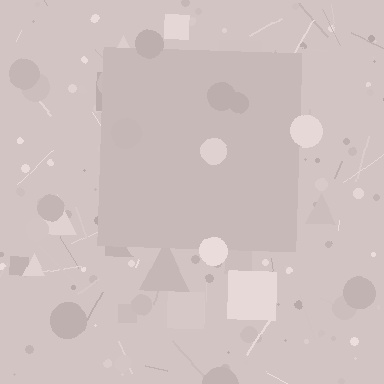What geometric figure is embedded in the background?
A square is embedded in the background.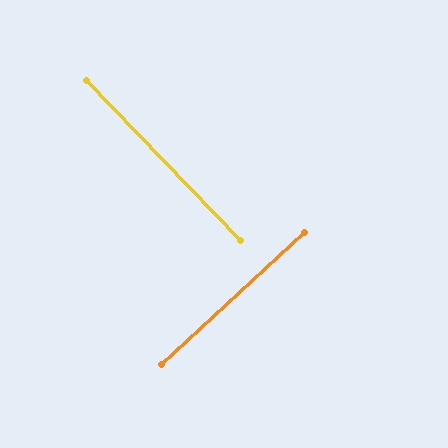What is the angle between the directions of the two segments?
Approximately 89 degrees.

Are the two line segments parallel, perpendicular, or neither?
Perpendicular — they meet at approximately 89°.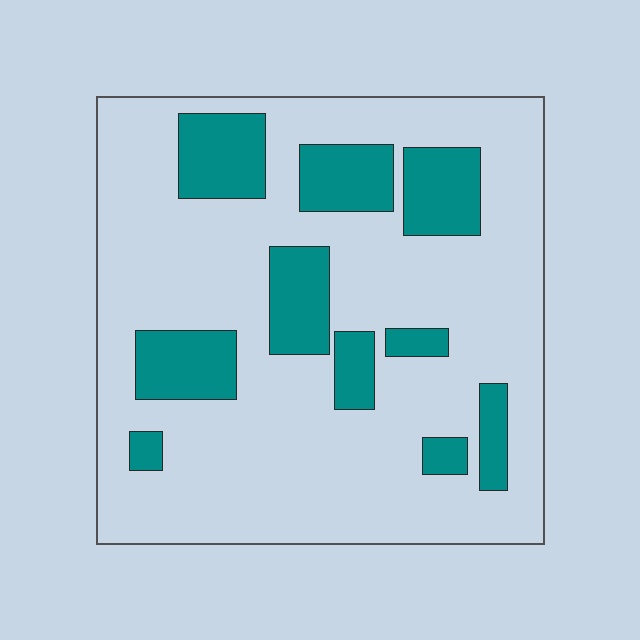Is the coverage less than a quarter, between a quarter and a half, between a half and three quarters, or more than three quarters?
Less than a quarter.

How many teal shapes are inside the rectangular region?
10.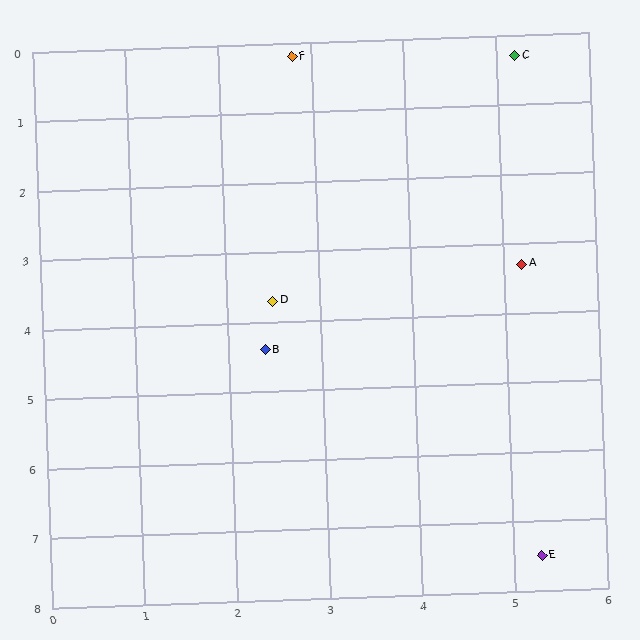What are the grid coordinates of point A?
Point A is at approximately (5.2, 3.3).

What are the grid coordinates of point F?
Point F is at approximately (2.8, 0.2).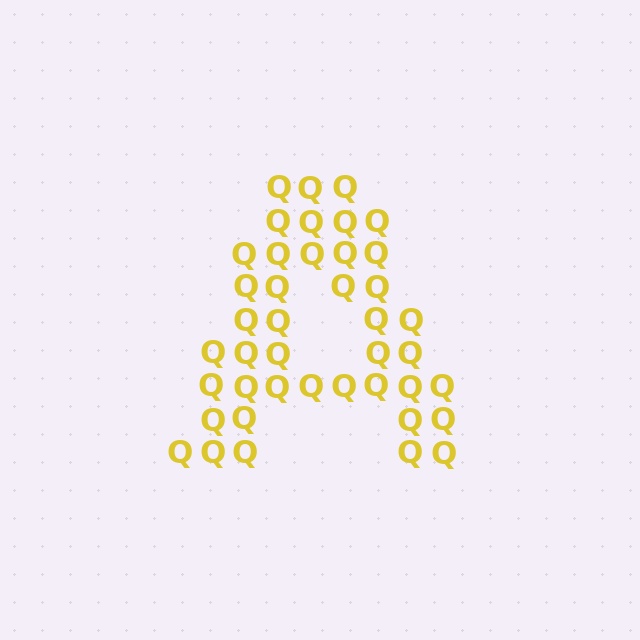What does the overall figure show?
The overall figure shows the letter A.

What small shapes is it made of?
It is made of small letter Q's.